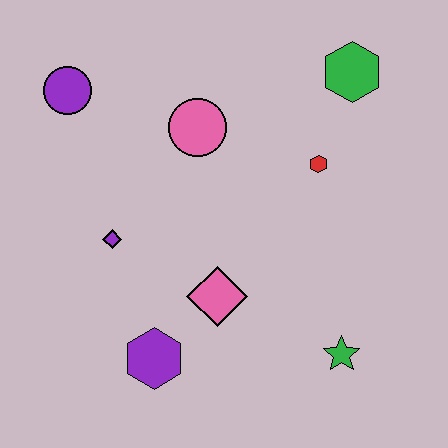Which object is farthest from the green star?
The purple circle is farthest from the green star.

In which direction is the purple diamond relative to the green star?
The purple diamond is to the left of the green star.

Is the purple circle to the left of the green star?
Yes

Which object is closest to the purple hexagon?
The pink diamond is closest to the purple hexagon.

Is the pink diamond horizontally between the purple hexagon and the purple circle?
No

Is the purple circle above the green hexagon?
No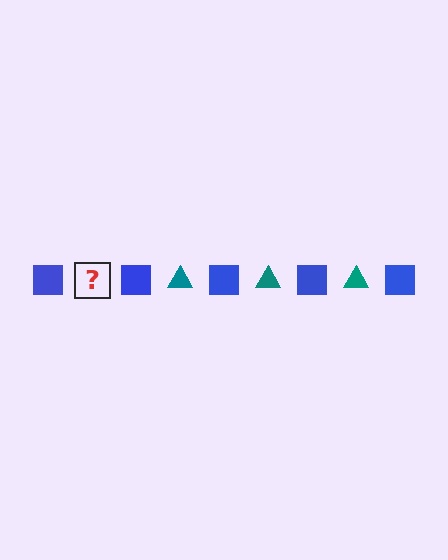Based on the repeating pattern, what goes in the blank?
The blank should be a teal triangle.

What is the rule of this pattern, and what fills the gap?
The rule is that the pattern alternates between blue square and teal triangle. The gap should be filled with a teal triangle.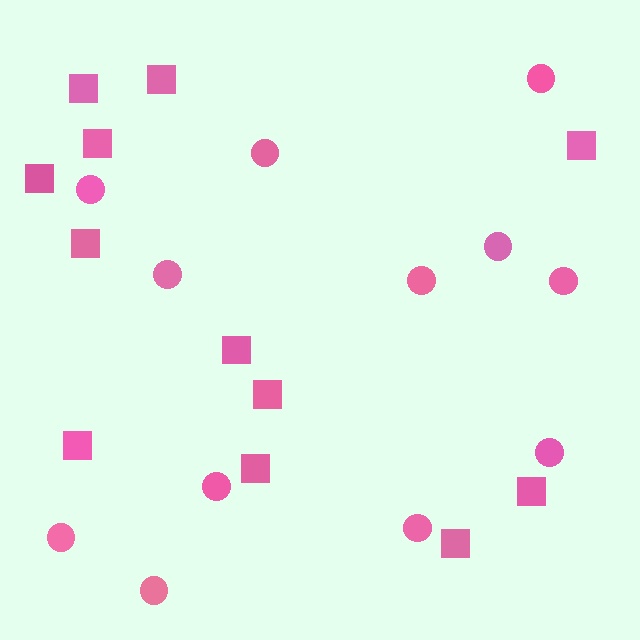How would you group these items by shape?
There are 2 groups: one group of squares (12) and one group of circles (12).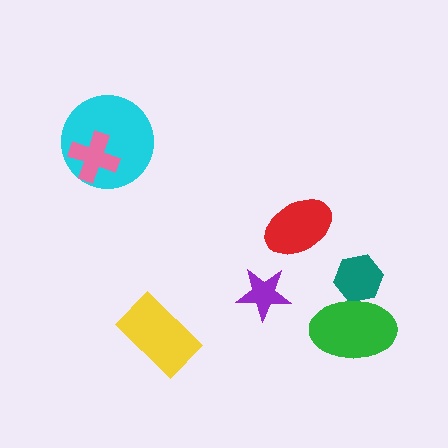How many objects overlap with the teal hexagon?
1 object overlaps with the teal hexagon.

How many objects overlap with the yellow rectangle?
0 objects overlap with the yellow rectangle.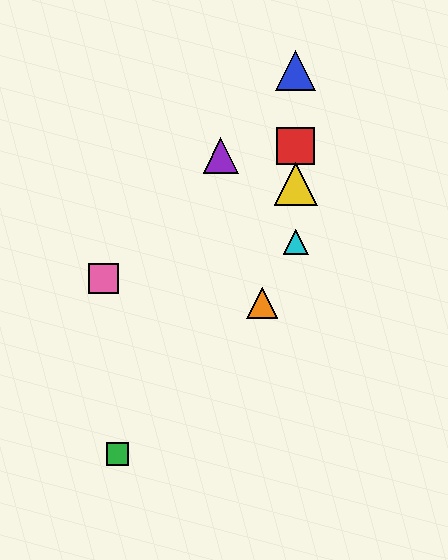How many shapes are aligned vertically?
4 shapes (the red square, the blue triangle, the yellow triangle, the cyan triangle) are aligned vertically.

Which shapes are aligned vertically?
The red square, the blue triangle, the yellow triangle, the cyan triangle are aligned vertically.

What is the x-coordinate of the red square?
The red square is at x≈296.